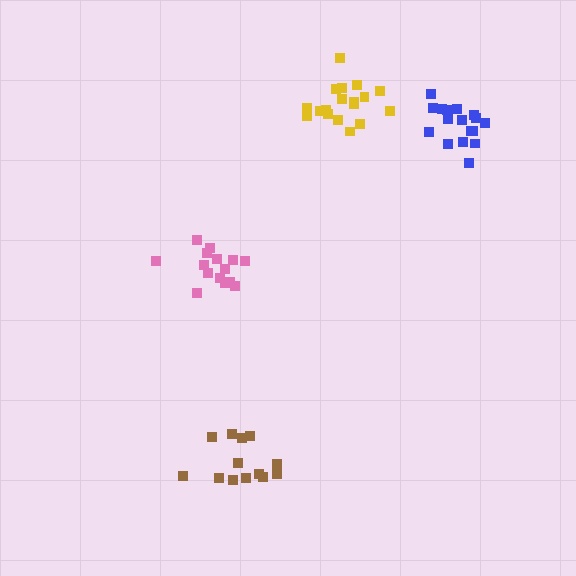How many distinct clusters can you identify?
There are 4 distinct clusters.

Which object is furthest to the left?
The pink cluster is leftmost.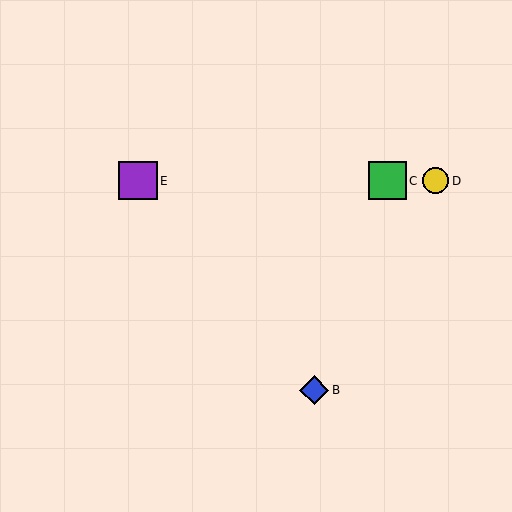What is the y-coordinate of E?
Object E is at y≈181.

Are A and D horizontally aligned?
Yes, both are at y≈181.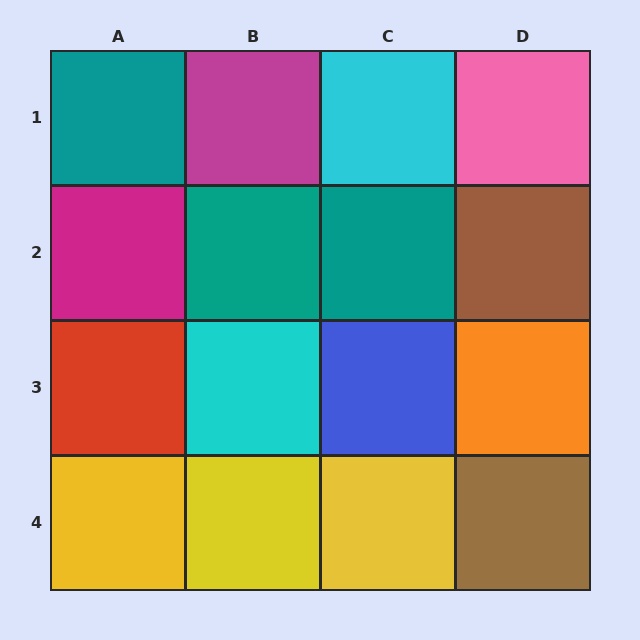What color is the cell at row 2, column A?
Magenta.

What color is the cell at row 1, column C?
Cyan.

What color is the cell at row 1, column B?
Magenta.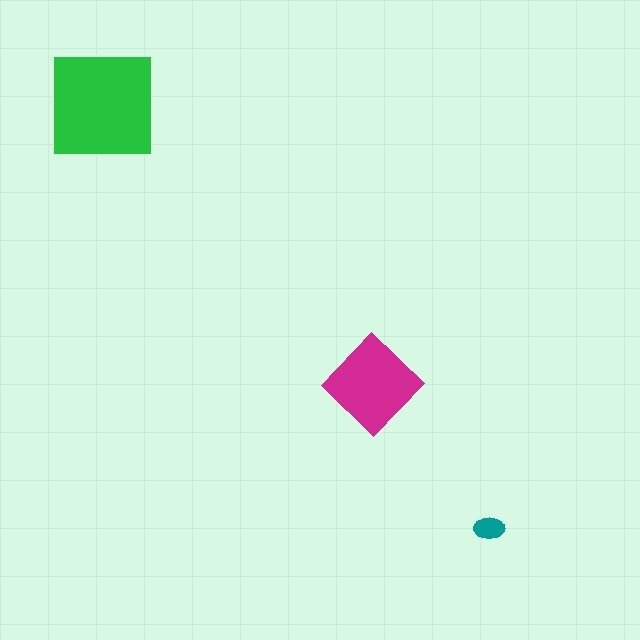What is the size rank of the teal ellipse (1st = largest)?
3rd.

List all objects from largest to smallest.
The green square, the magenta diamond, the teal ellipse.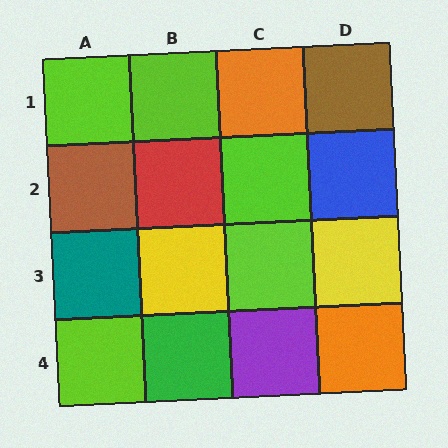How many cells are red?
1 cell is red.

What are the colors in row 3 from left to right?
Teal, yellow, lime, yellow.